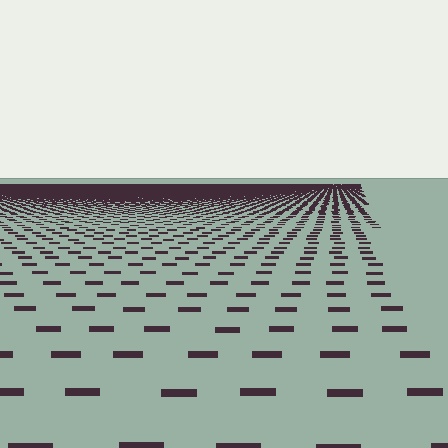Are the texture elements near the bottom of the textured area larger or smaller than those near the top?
Larger. Near the bottom, elements are closer to the viewer and appear at a bigger on-screen size.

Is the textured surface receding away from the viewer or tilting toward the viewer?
The surface is receding away from the viewer. Texture elements get smaller and denser toward the top.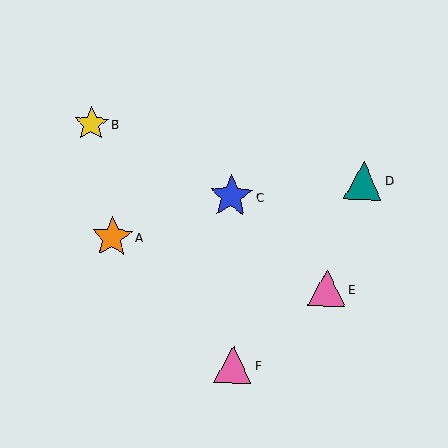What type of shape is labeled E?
Shape E is a pink triangle.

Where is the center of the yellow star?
The center of the yellow star is at (91, 124).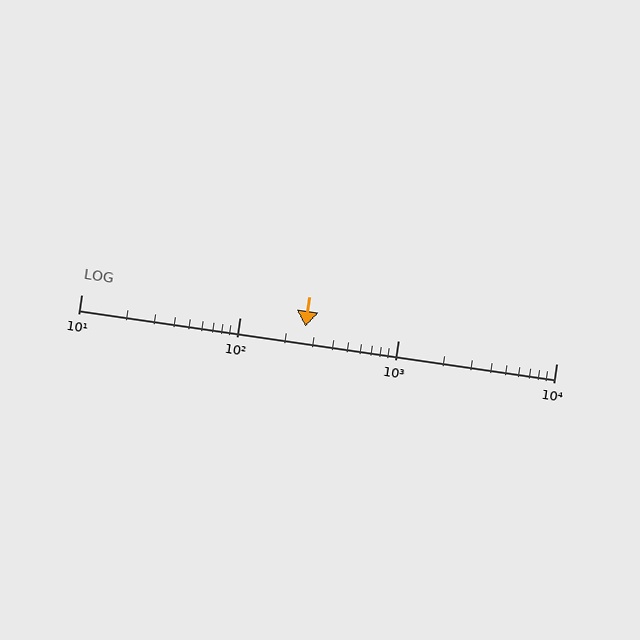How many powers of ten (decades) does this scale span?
The scale spans 3 decades, from 10 to 10000.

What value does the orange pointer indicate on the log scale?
The pointer indicates approximately 260.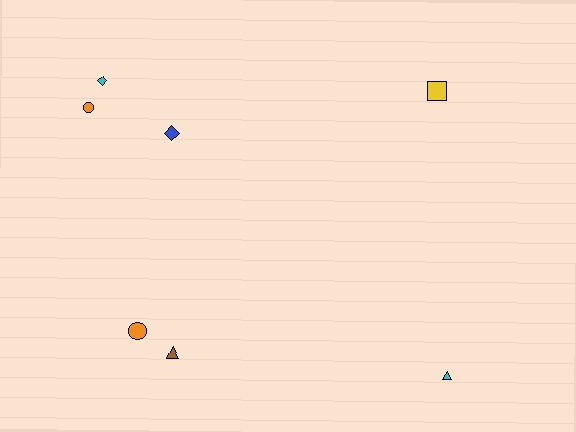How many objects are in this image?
There are 7 objects.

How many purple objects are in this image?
There are no purple objects.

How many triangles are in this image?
There are 2 triangles.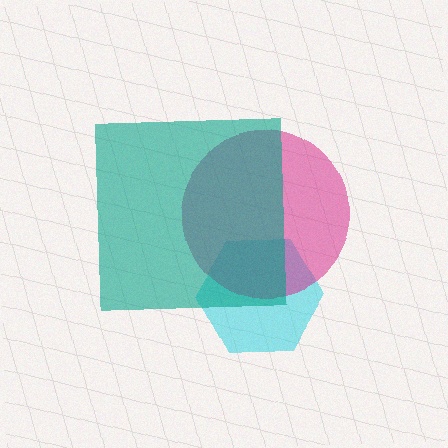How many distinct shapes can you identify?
There are 3 distinct shapes: a cyan hexagon, a magenta circle, a teal square.